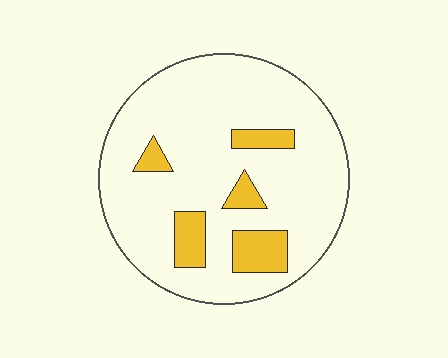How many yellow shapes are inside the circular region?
5.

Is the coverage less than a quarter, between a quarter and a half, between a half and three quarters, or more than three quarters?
Less than a quarter.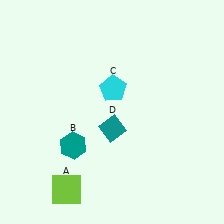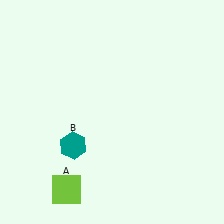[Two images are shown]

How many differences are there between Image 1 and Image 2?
There are 2 differences between the two images.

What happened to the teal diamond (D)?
The teal diamond (D) was removed in Image 2. It was in the bottom-right area of Image 1.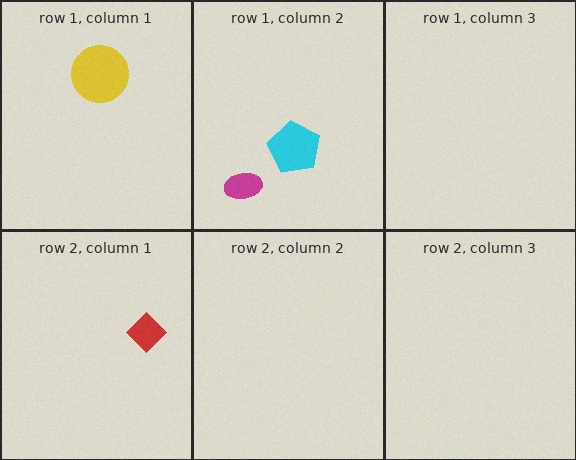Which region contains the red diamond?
The row 2, column 1 region.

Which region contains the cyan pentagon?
The row 1, column 2 region.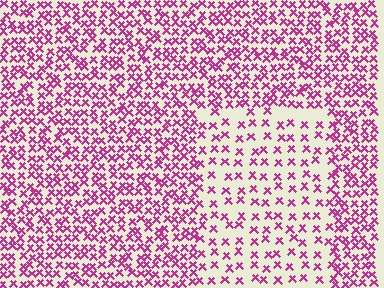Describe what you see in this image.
The image contains small magenta elements arranged at two different densities. A rectangle-shaped region is visible where the elements are less densely packed than the surrounding area.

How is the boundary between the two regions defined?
The boundary is defined by a change in element density (approximately 2.1x ratio). All elements are the same color, size, and shape.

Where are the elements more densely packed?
The elements are more densely packed outside the rectangle boundary.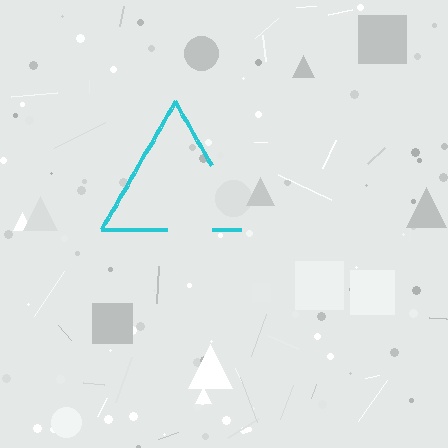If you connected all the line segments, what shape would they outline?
They would outline a triangle.